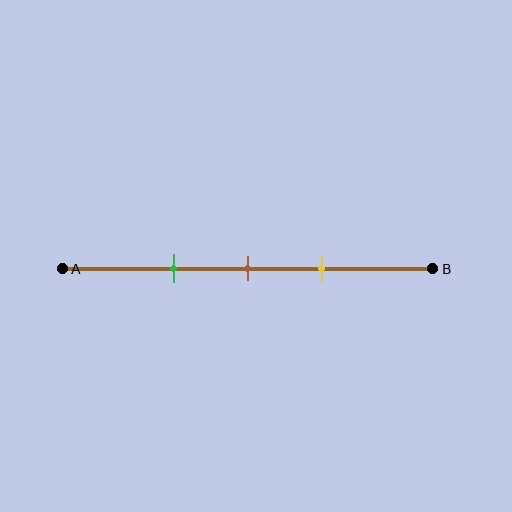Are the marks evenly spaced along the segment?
Yes, the marks are approximately evenly spaced.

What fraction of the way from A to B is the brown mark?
The brown mark is approximately 50% (0.5) of the way from A to B.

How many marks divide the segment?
There are 3 marks dividing the segment.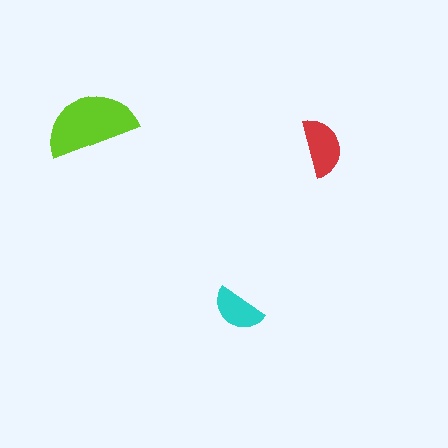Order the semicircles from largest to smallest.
the lime one, the red one, the cyan one.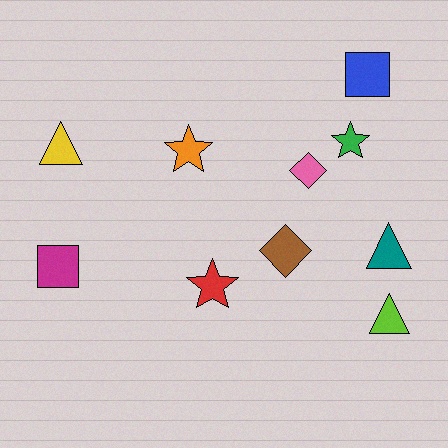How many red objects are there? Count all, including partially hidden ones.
There is 1 red object.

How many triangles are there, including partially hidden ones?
There are 3 triangles.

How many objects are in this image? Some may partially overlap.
There are 10 objects.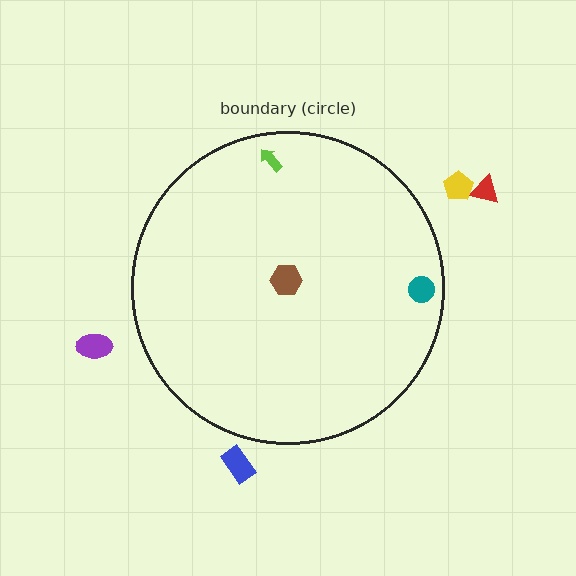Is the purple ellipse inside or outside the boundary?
Outside.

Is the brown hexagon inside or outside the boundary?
Inside.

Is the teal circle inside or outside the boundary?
Inside.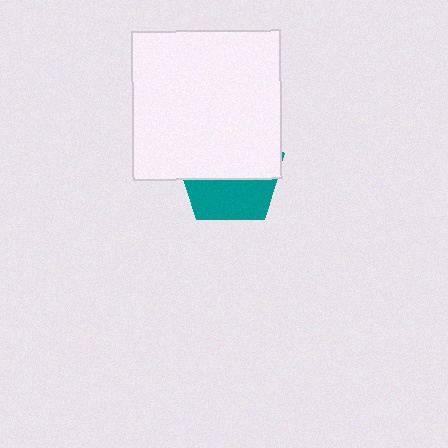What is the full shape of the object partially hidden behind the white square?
The partially hidden object is a teal pentagon.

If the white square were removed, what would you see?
You would see the complete teal pentagon.